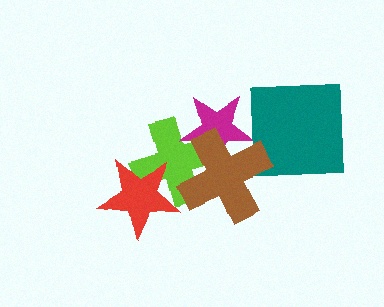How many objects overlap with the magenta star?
2 objects overlap with the magenta star.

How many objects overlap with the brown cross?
2 objects overlap with the brown cross.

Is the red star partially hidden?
No, no other shape covers it.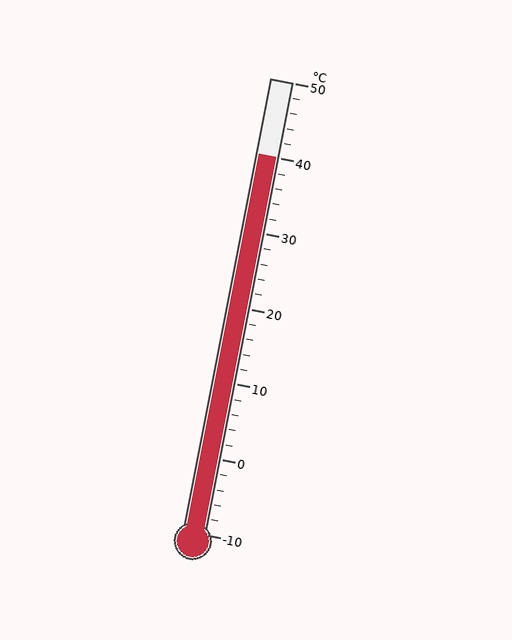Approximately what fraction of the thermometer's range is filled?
The thermometer is filled to approximately 85% of its range.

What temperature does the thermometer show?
The thermometer shows approximately 40°C.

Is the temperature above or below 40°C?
The temperature is at 40°C.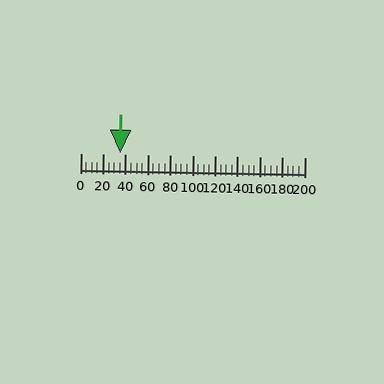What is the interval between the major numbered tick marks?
The major tick marks are spaced 20 units apart.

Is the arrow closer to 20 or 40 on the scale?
The arrow is closer to 40.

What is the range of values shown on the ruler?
The ruler shows values from 0 to 200.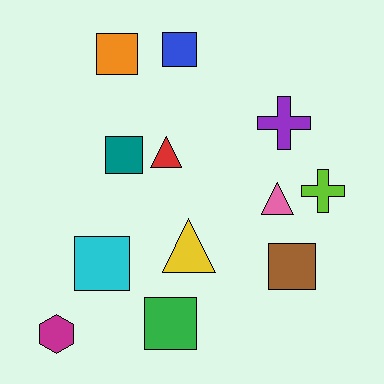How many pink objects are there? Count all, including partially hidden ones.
There is 1 pink object.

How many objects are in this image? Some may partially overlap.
There are 12 objects.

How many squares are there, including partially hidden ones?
There are 6 squares.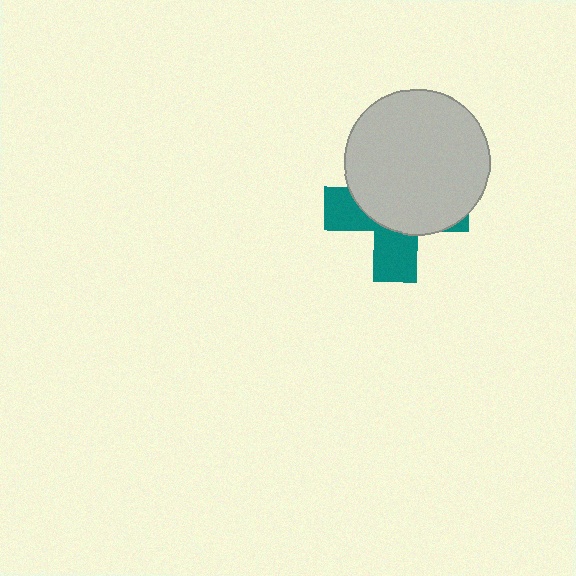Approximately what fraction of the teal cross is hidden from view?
Roughly 62% of the teal cross is hidden behind the light gray circle.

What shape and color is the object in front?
The object in front is a light gray circle.